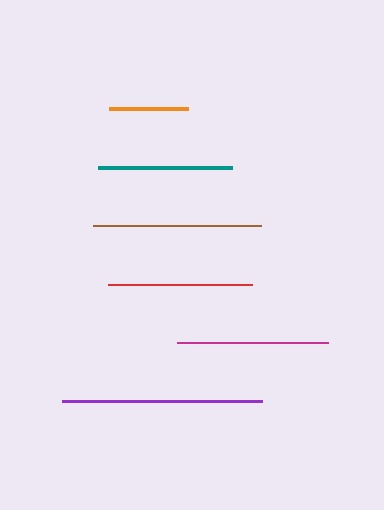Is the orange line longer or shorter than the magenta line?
The magenta line is longer than the orange line.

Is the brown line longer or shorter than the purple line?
The purple line is longer than the brown line.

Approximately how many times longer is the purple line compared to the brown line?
The purple line is approximately 1.2 times the length of the brown line.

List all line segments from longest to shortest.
From longest to shortest: purple, brown, magenta, red, teal, orange.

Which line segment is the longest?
The purple line is the longest at approximately 200 pixels.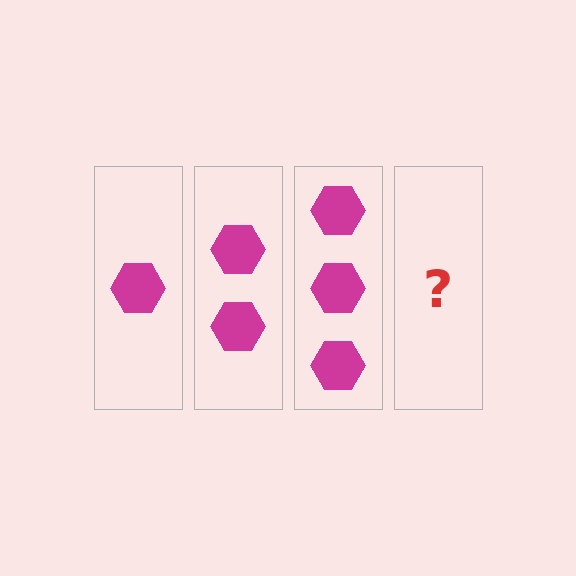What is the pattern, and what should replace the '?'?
The pattern is that each step adds one more hexagon. The '?' should be 4 hexagons.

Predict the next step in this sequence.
The next step is 4 hexagons.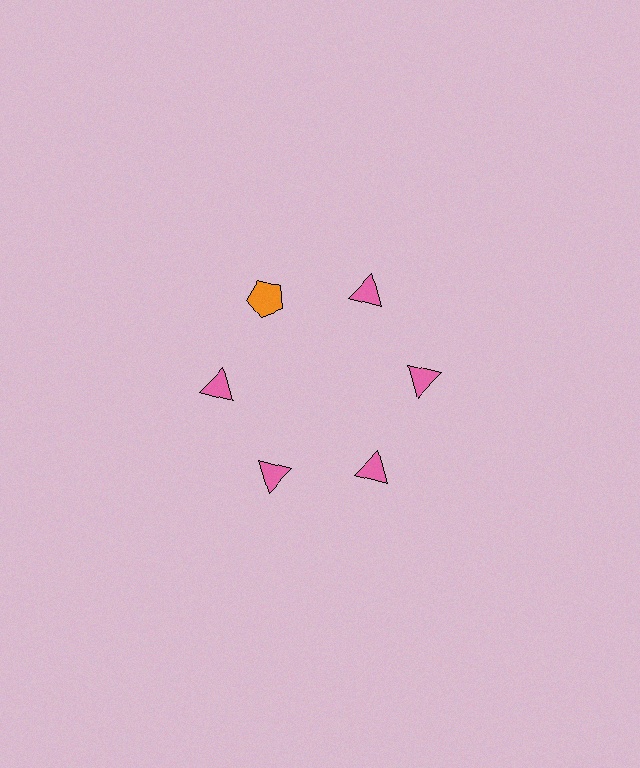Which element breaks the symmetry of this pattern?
The orange pentagon at roughly the 11 o'clock position breaks the symmetry. All other shapes are pink triangles.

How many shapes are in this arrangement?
There are 6 shapes arranged in a ring pattern.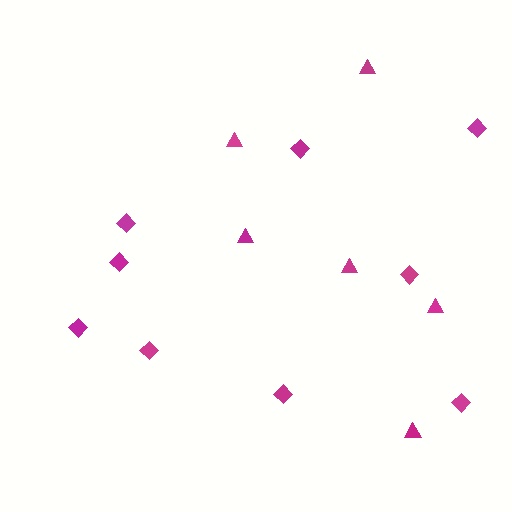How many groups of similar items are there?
There are 2 groups: one group of triangles (6) and one group of diamonds (9).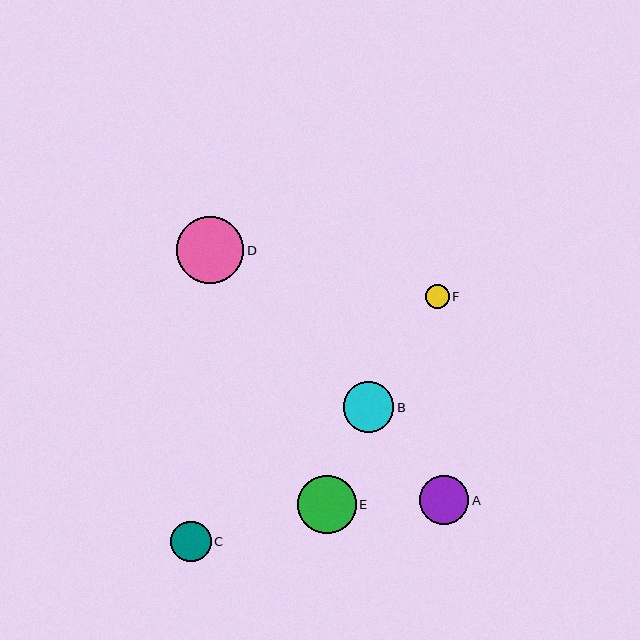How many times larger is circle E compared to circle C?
Circle E is approximately 1.4 times the size of circle C.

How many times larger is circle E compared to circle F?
Circle E is approximately 2.5 times the size of circle F.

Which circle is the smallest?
Circle F is the smallest with a size of approximately 24 pixels.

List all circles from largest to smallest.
From largest to smallest: D, E, B, A, C, F.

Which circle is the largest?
Circle D is the largest with a size of approximately 67 pixels.